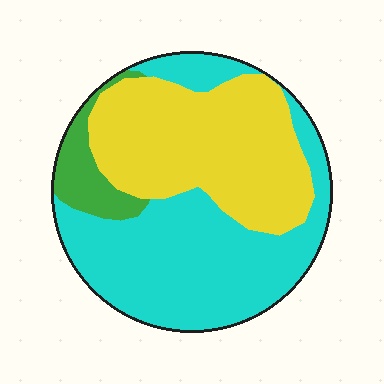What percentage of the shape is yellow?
Yellow takes up about two fifths (2/5) of the shape.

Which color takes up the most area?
Cyan, at roughly 50%.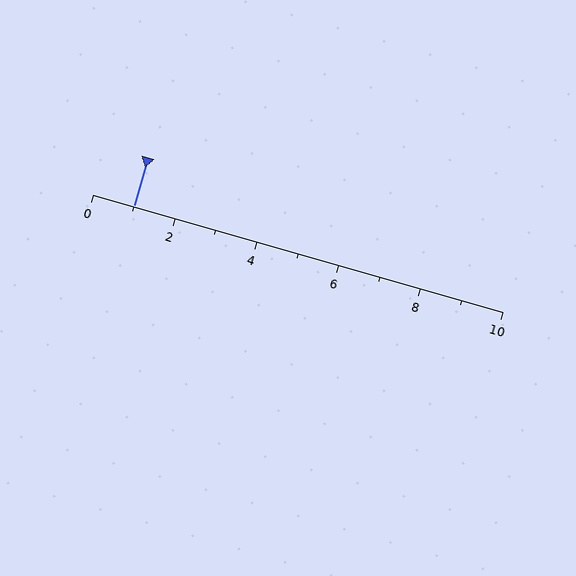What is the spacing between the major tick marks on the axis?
The major ticks are spaced 2 apart.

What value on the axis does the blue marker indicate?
The marker indicates approximately 1.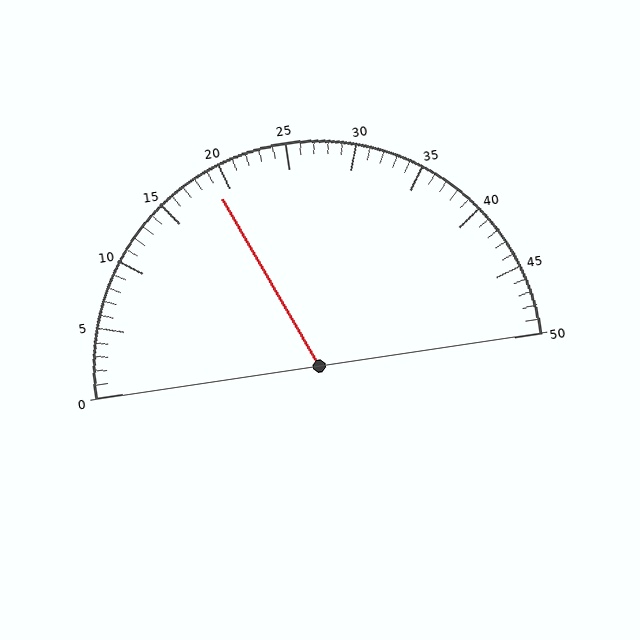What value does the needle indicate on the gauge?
The needle indicates approximately 19.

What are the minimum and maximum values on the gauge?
The gauge ranges from 0 to 50.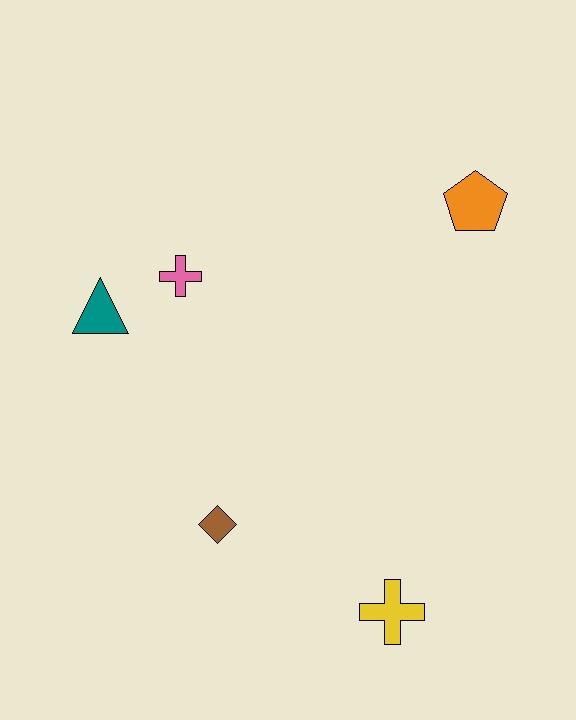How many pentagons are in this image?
There is 1 pentagon.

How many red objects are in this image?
There are no red objects.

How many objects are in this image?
There are 5 objects.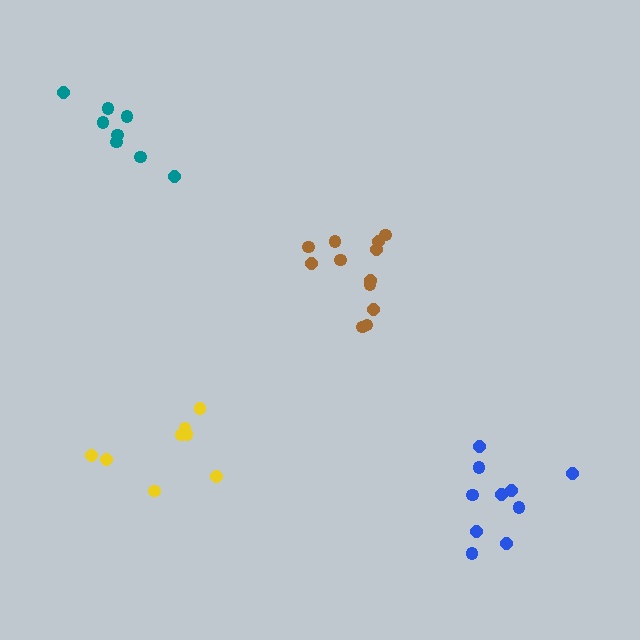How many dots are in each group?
Group 1: 8 dots, Group 2: 8 dots, Group 3: 10 dots, Group 4: 12 dots (38 total).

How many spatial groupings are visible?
There are 4 spatial groupings.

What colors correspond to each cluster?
The clusters are colored: yellow, teal, blue, brown.